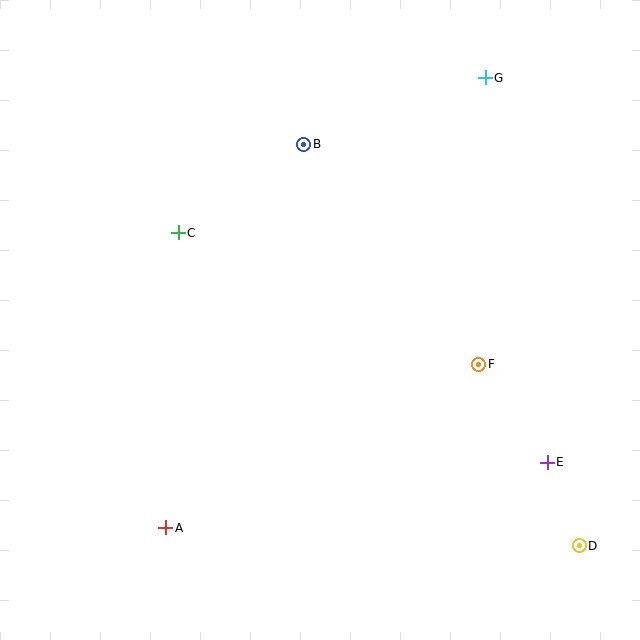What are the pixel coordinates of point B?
Point B is at (304, 144).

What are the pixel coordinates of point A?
Point A is at (166, 528).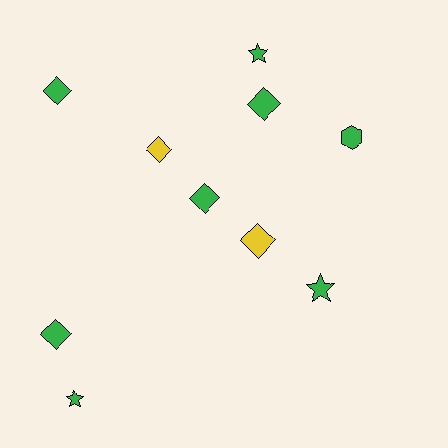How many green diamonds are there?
There are 4 green diamonds.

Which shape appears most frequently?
Diamond, with 6 objects.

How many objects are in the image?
There are 10 objects.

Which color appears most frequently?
Green, with 8 objects.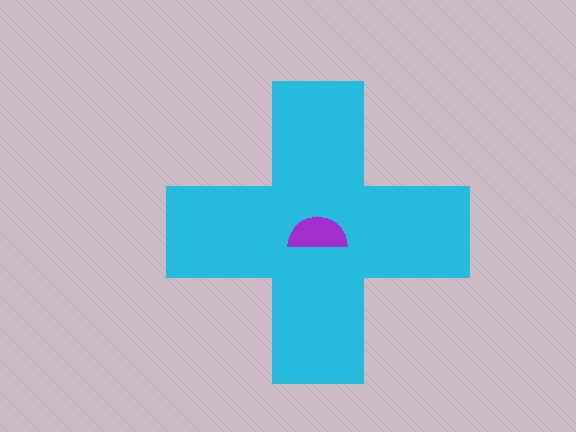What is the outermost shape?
The cyan cross.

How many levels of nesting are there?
2.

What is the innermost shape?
The purple semicircle.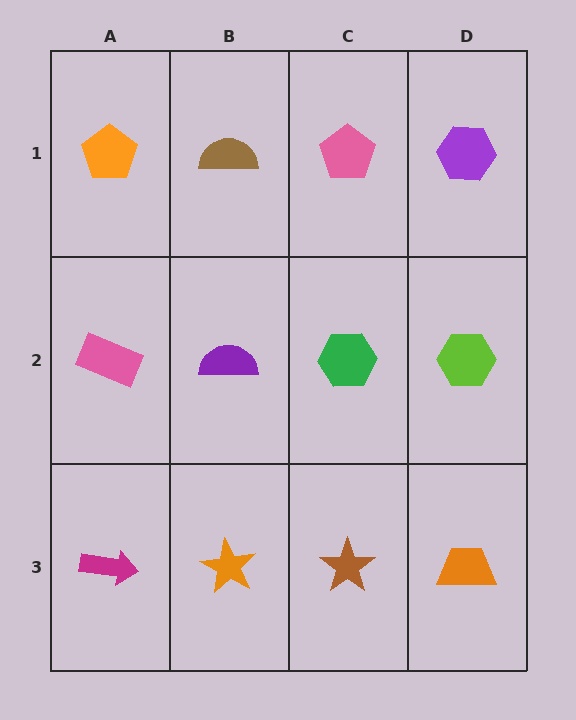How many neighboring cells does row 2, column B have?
4.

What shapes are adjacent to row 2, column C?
A pink pentagon (row 1, column C), a brown star (row 3, column C), a purple semicircle (row 2, column B), a lime hexagon (row 2, column D).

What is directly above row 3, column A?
A pink rectangle.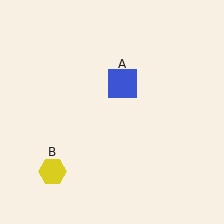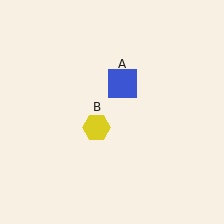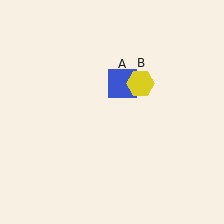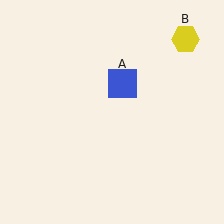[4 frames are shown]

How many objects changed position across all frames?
1 object changed position: yellow hexagon (object B).